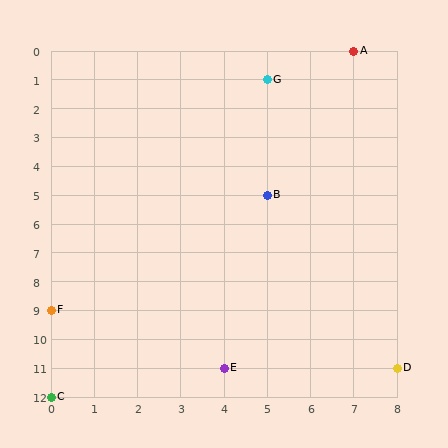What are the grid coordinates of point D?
Point D is at grid coordinates (8, 11).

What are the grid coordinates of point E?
Point E is at grid coordinates (4, 11).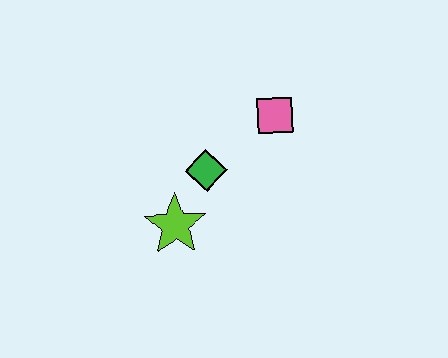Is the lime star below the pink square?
Yes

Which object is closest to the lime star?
The green diamond is closest to the lime star.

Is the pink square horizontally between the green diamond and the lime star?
No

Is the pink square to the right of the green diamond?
Yes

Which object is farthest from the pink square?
The lime star is farthest from the pink square.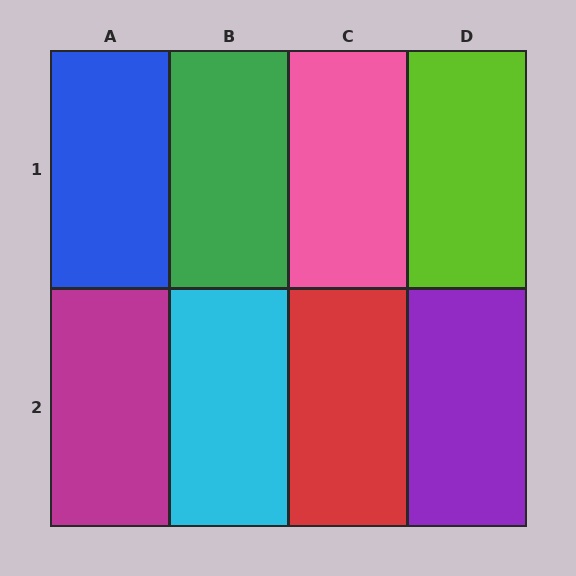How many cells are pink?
1 cell is pink.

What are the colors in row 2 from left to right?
Magenta, cyan, red, purple.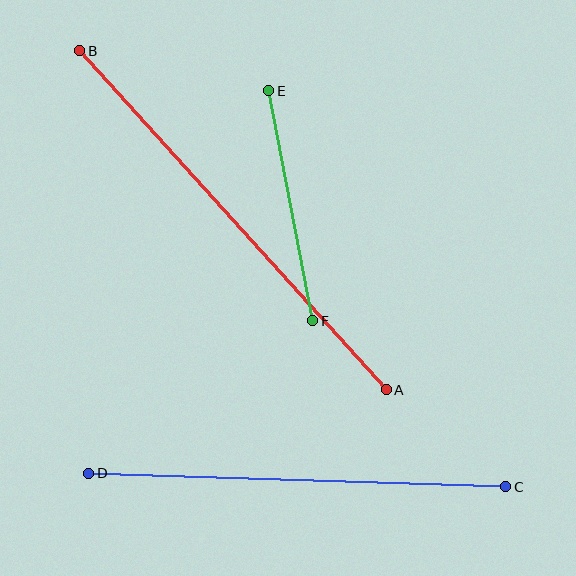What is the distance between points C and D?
The distance is approximately 417 pixels.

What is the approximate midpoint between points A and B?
The midpoint is at approximately (233, 220) pixels.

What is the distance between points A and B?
The distance is approximately 457 pixels.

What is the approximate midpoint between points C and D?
The midpoint is at approximately (297, 480) pixels.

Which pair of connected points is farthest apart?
Points A and B are farthest apart.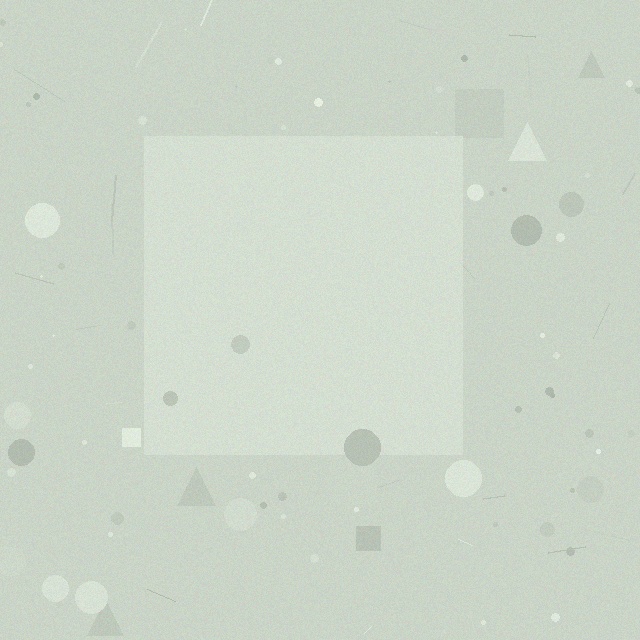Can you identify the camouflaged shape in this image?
The camouflaged shape is a square.